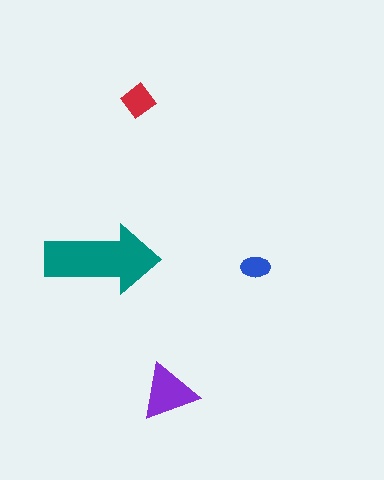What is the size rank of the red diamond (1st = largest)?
3rd.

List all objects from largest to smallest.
The teal arrow, the purple triangle, the red diamond, the blue ellipse.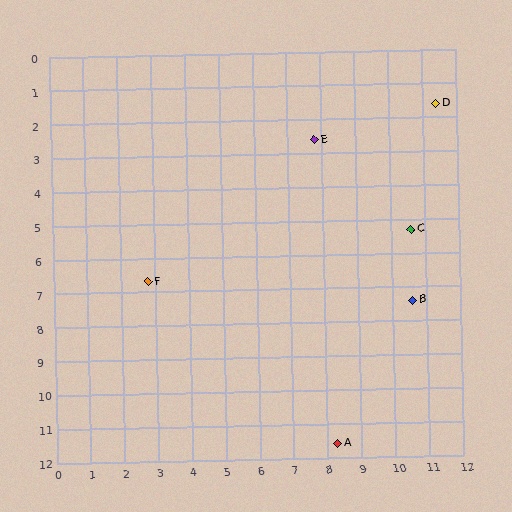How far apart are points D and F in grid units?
Points D and F are about 10.0 grid units apart.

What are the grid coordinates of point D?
Point D is at approximately (11.4, 1.6).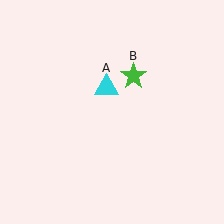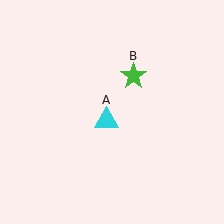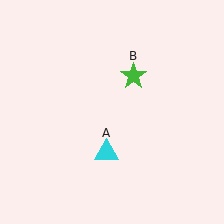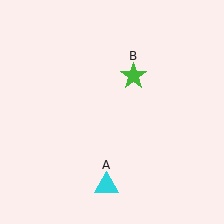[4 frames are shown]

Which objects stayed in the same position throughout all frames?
Green star (object B) remained stationary.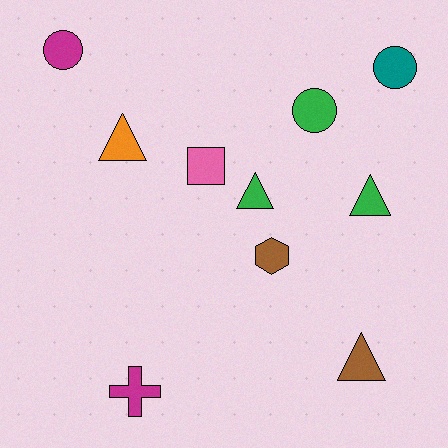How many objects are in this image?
There are 10 objects.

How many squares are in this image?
There is 1 square.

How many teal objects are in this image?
There is 1 teal object.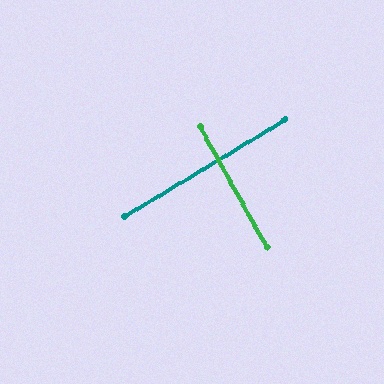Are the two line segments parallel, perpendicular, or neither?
Perpendicular — they meet at approximately 88°.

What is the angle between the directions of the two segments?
Approximately 88 degrees.